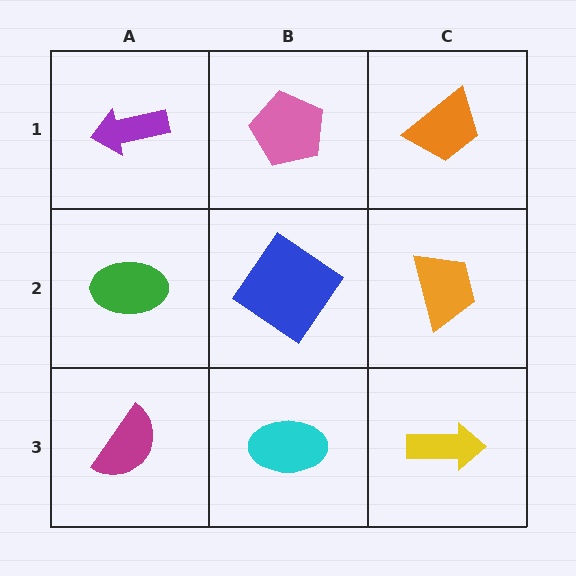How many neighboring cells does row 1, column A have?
2.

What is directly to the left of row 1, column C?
A pink pentagon.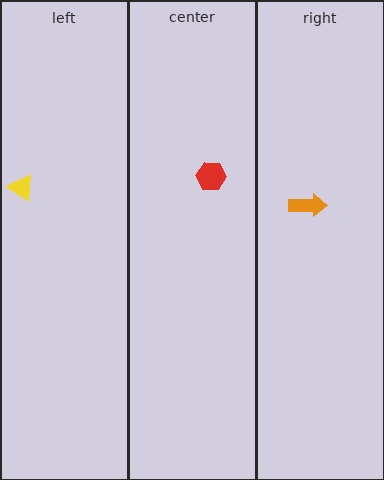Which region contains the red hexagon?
The center region.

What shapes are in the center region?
The red hexagon.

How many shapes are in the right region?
1.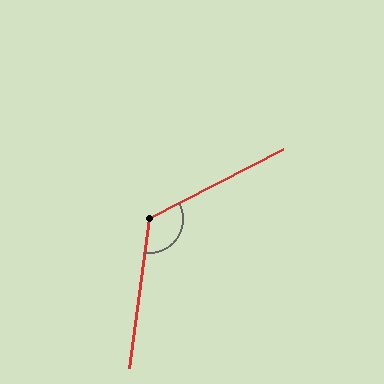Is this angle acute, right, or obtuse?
It is obtuse.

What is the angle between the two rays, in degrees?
Approximately 125 degrees.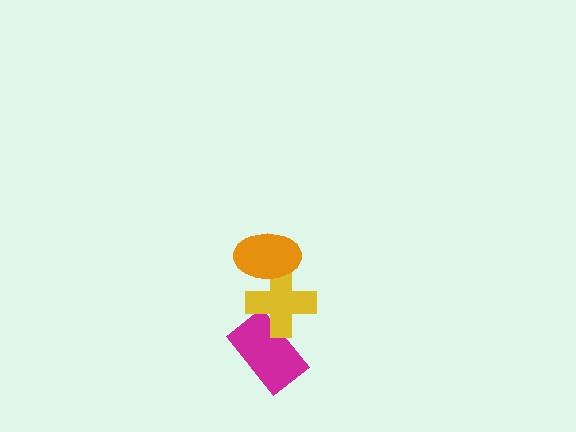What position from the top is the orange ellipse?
The orange ellipse is 1st from the top.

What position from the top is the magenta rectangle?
The magenta rectangle is 3rd from the top.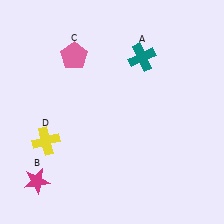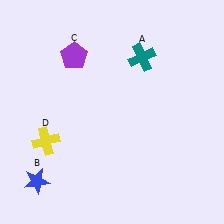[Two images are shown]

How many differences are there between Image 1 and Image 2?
There are 2 differences between the two images.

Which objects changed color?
B changed from magenta to blue. C changed from pink to purple.